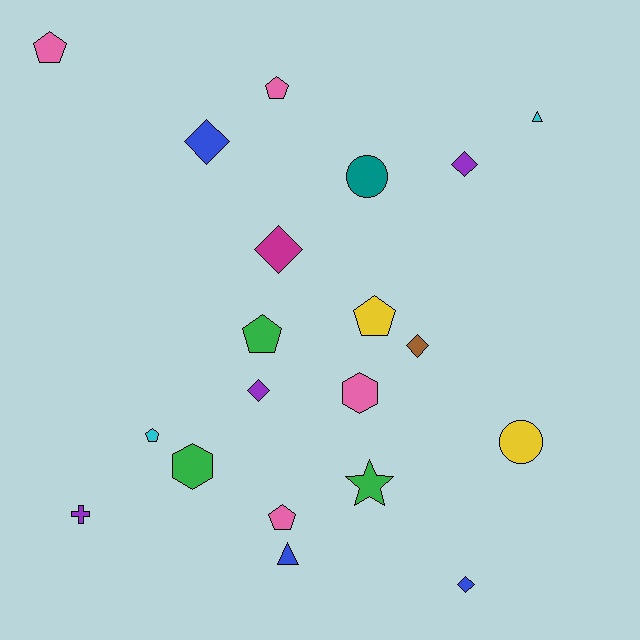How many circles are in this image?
There are 2 circles.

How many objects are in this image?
There are 20 objects.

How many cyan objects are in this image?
There are 2 cyan objects.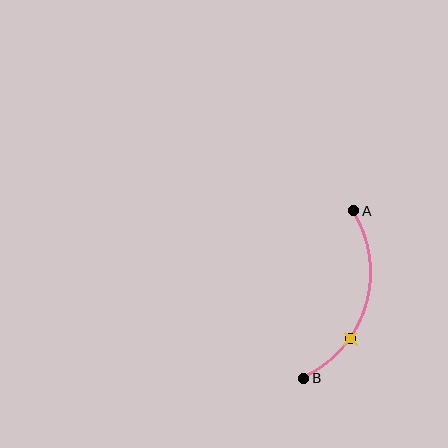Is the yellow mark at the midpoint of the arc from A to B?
No. The yellow mark lies on the arc but is closer to endpoint B. The arc midpoint would be at the point on the curve equidistant along the arc from both A and B.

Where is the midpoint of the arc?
The arc midpoint is the point on the curve farthest from the straight line joining A and B. It sits to the right of that line.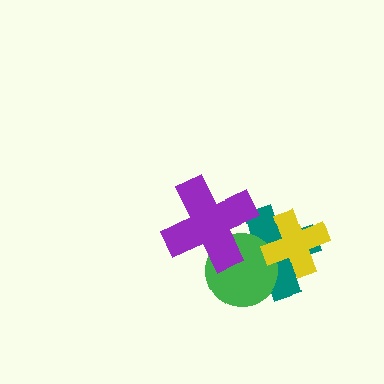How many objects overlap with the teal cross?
3 objects overlap with the teal cross.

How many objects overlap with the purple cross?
2 objects overlap with the purple cross.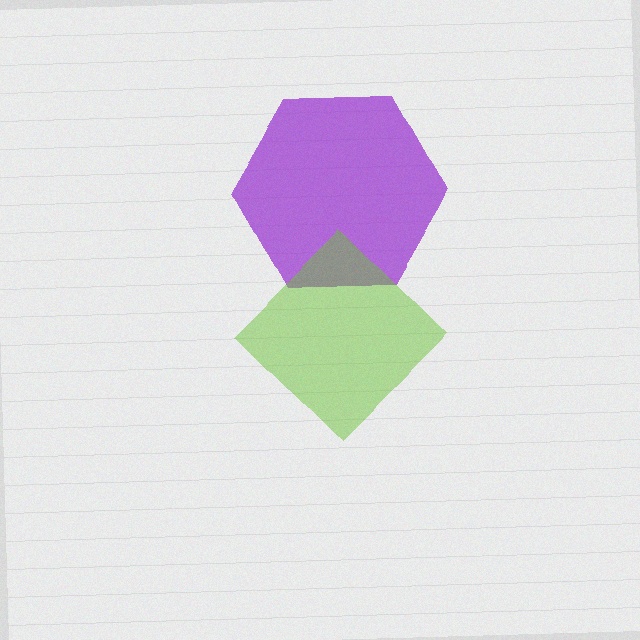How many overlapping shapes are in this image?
There are 2 overlapping shapes in the image.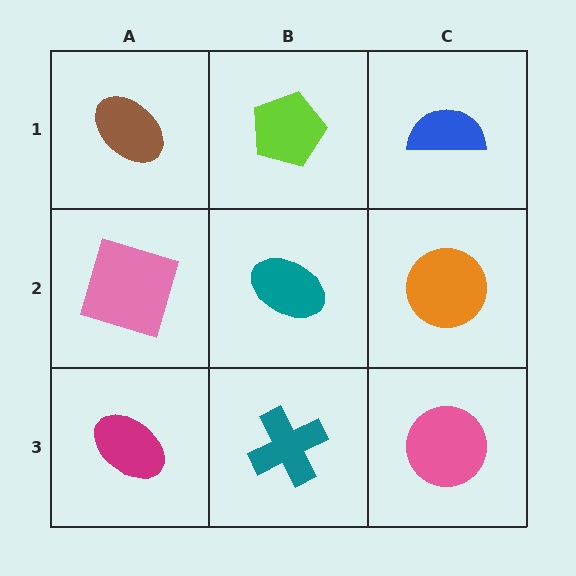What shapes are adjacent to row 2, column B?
A lime pentagon (row 1, column B), a teal cross (row 3, column B), a pink square (row 2, column A), an orange circle (row 2, column C).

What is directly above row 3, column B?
A teal ellipse.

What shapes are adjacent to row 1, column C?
An orange circle (row 2, column C), a lime pentagon (row 1, column B).